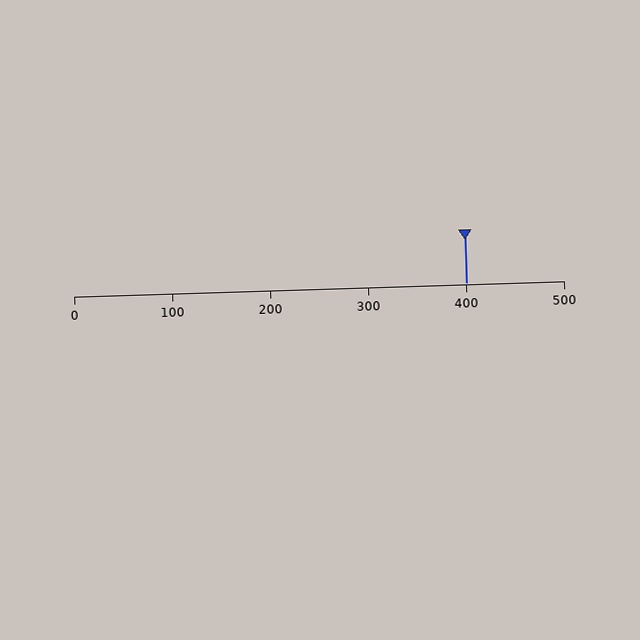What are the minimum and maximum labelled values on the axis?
The axis runs from 0 to 500.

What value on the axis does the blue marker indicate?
The marker indicates approximately 400.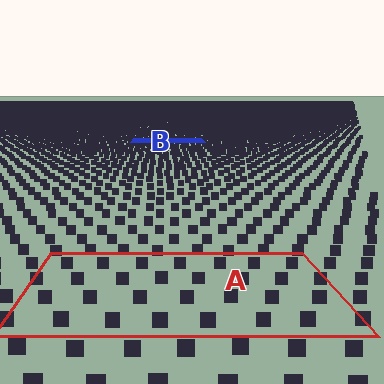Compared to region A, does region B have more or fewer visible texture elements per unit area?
Region B has more texture elements per unit area — they are packed more densely because it is farther away.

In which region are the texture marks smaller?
The texture marks are smaller in region B, because it is farther away.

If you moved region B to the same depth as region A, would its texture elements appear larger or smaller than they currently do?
They would appear larger. At a closer depth, the same texture elements are projected at a bigger on-screen size.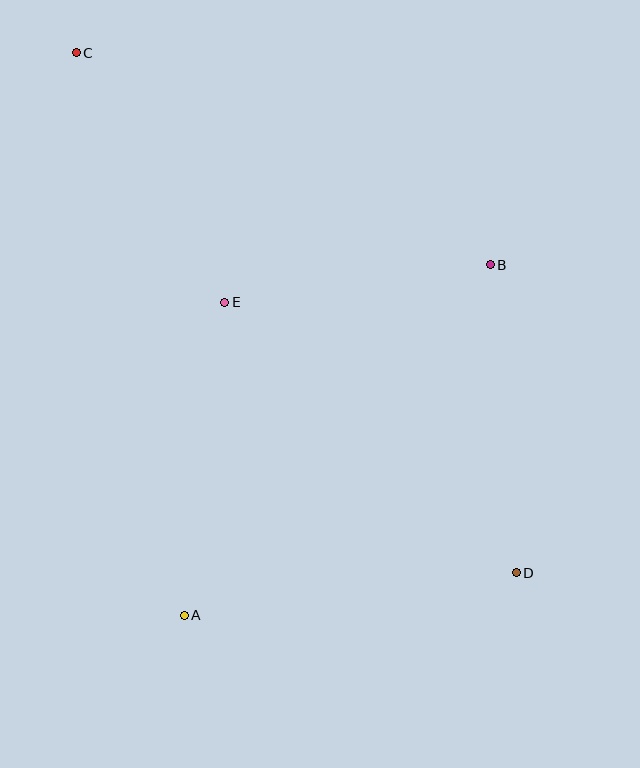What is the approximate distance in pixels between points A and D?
The distance between A and D is approximately 335 pixels.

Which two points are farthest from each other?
Points C and D are farthest from each other.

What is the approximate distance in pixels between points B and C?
The distance between B and C is approximately 465 pixels.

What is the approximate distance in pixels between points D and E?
The distance between D and E is approximately 398 pixels.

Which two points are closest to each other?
Points B and E are closest to each other.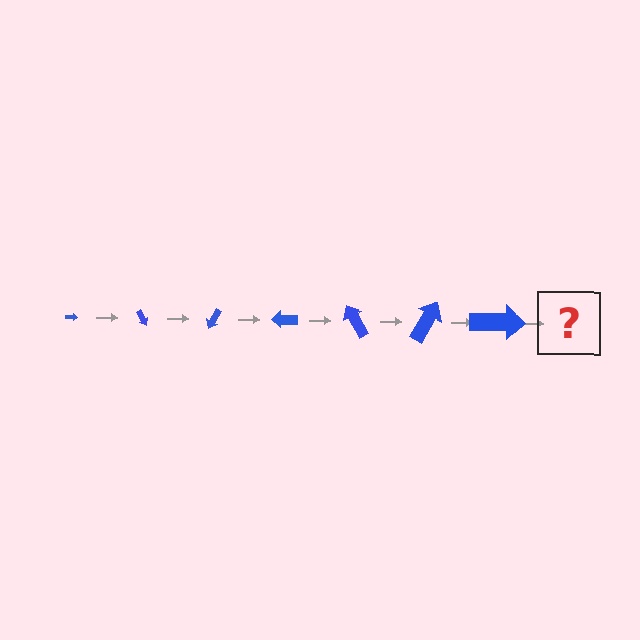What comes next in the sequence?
The next element should be an arrow, larger than the previous one and rotated 420 degrees from the start.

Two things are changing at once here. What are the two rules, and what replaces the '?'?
The two rules are that the arrow grows larger each step and it rotates 60 degrees each step. The '?' should be an arrow, larger than the previous one and rotated 420 degrees from the start.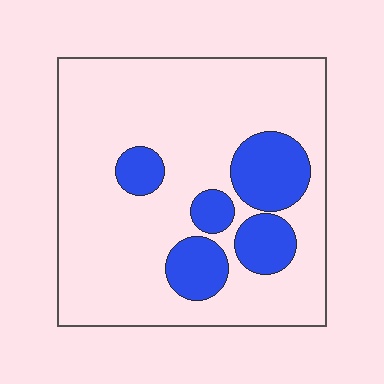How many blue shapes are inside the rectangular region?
5.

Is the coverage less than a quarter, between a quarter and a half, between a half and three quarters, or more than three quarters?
Less than a quarter.